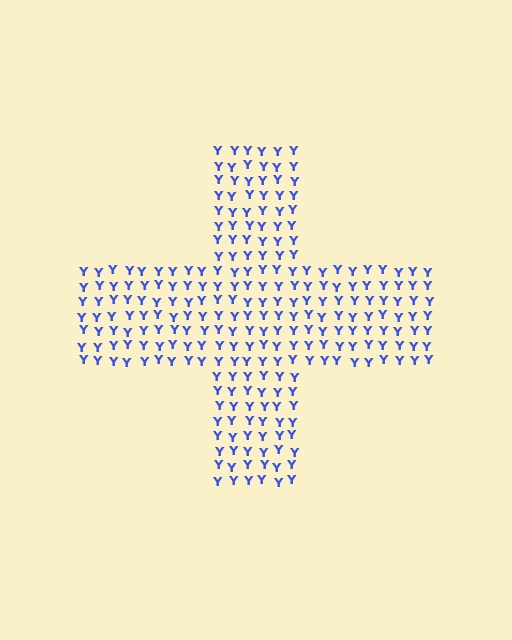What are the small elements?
The small elements are letter Y's.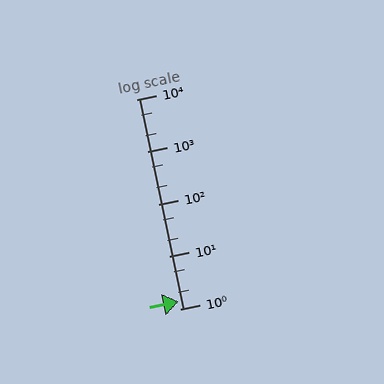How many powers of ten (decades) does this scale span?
The scale spans 4 decades, from 1 to 10000.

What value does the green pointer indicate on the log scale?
The pointer indicates approximately 1.4.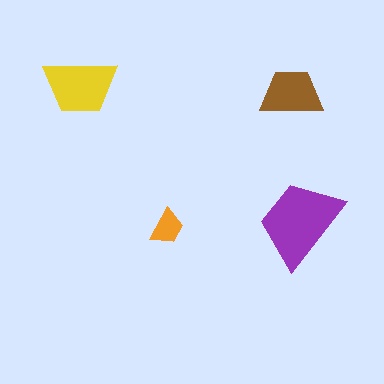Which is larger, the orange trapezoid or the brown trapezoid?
The brown one.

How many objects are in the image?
There are 4 objects in the image.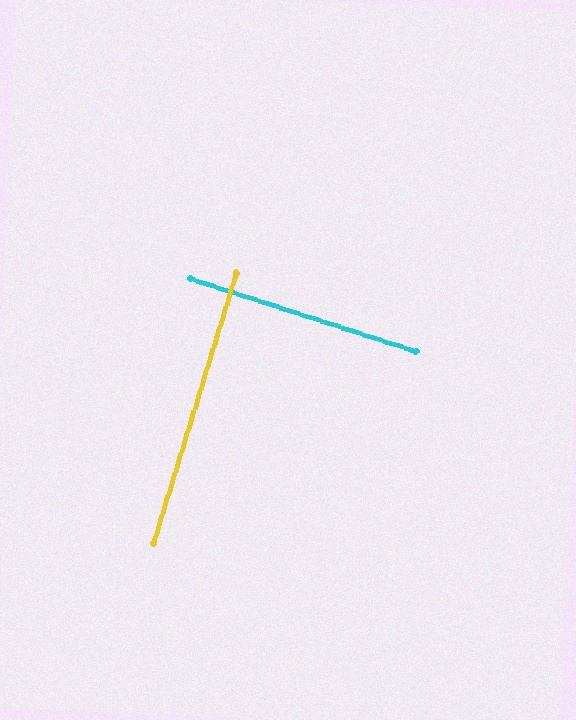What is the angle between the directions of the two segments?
Approximately 89 degrees.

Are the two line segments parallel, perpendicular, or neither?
Perpendicular — they meet at approximately 89°.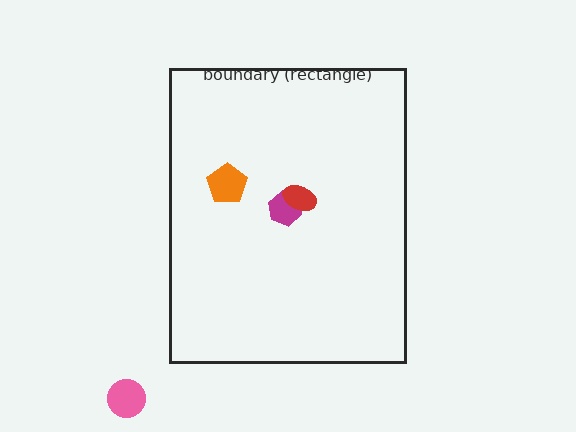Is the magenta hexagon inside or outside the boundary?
Inside.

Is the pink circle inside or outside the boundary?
Outside.